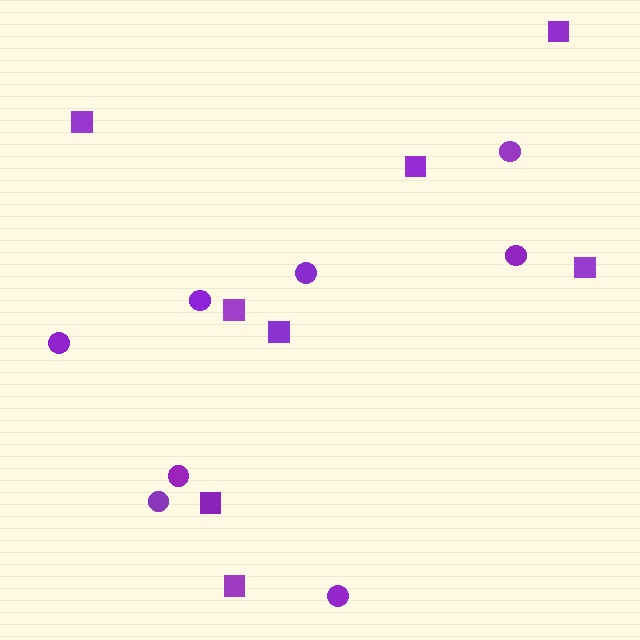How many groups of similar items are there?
There are 2 groups: one group of circles (8) and one group of squares (8).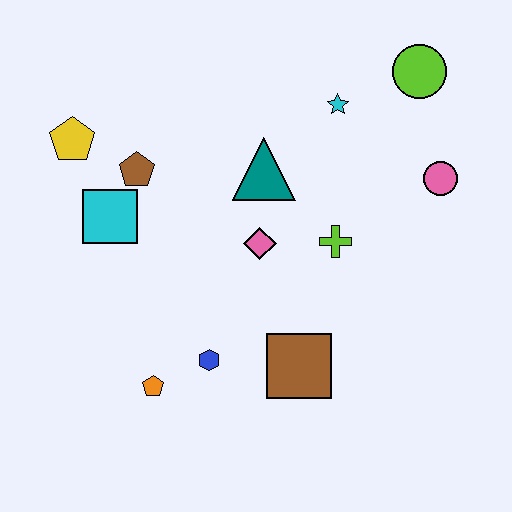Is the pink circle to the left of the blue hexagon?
No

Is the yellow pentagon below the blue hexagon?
No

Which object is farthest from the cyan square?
The lime circle is farthest from the cyan square.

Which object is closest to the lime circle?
The cyan star is closest to the lime circle.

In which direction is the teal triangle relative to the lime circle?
The teal triangle is to the left of the lime circle.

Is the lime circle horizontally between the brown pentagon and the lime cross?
No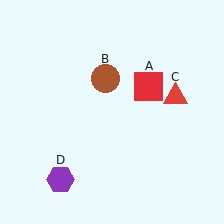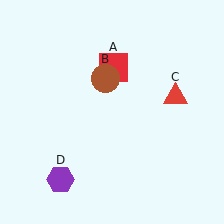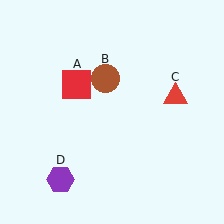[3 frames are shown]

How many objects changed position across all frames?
1 object changed position: red square (object A).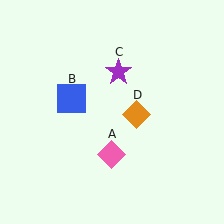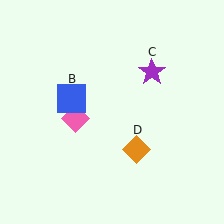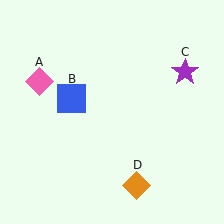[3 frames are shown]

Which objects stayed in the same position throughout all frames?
Blue square (object B) remained stationary.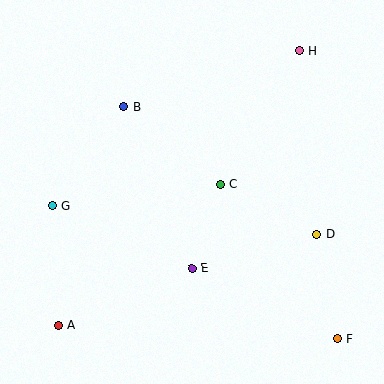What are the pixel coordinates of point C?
Point C is at (220, 184).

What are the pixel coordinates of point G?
Point G is at (52, 206).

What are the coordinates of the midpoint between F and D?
The midpoint between F and D is at (327, 287).